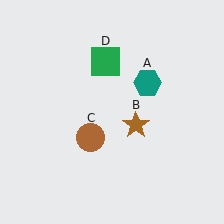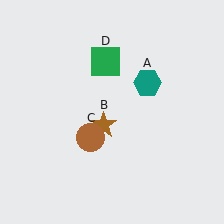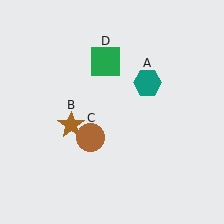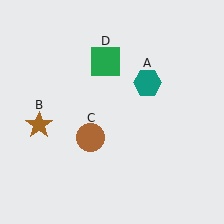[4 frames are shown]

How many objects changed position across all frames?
1 object changed position: brown star (object B).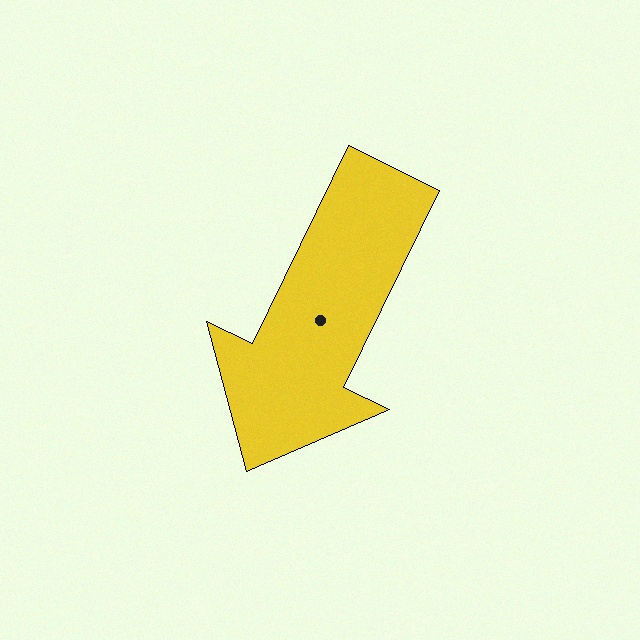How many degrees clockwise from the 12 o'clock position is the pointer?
Approximately 206 degrees.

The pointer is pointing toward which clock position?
Roughly 7 o'clock.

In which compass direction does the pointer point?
Southwest.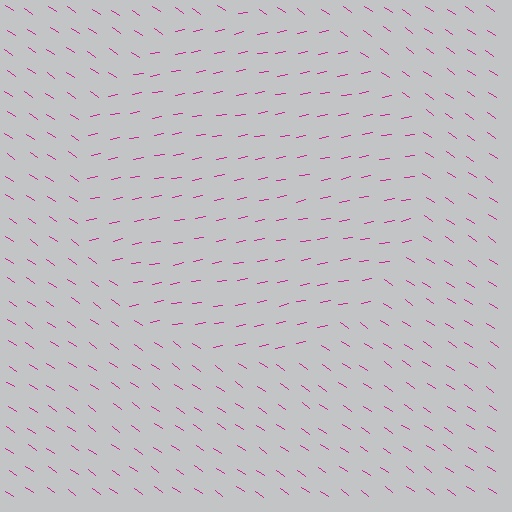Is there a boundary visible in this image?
Yes, there is a texture boundary formed by a change in line orientation.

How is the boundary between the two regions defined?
The boundary is defined purely by a change in line orientation (approximately 45 degrees difference). All lines are the same color and thickness.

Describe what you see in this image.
The image is filled with small magenta line segments. A circle region in the image has lines oriented differently from the surrounding lines, creating a visible texture boundary.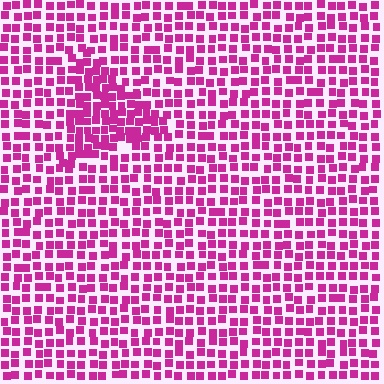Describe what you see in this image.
The image contains small magenta elements arranged at two different densities. A triangle-shaped region is visible where the elements are more densely packed than the surrounding area.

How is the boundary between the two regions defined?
The boundary is defined by a change in element density (approximately 1.7x ratio). All elements are the same color, size, and shape.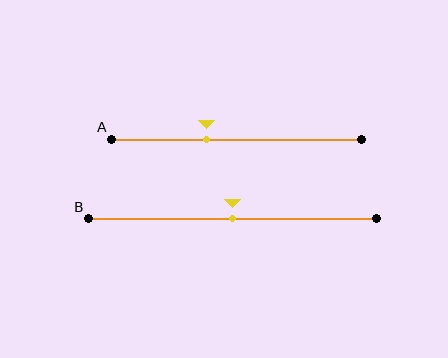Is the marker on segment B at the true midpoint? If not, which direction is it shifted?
Yes, the marker on segment B is at the true midpoint.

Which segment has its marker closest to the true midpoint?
Segment B has its marker closest to the true midpoint.